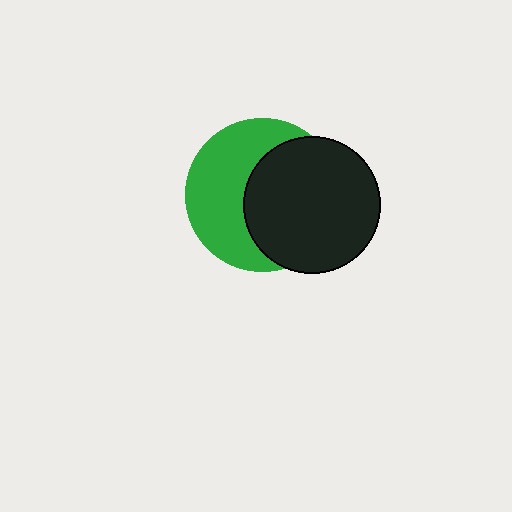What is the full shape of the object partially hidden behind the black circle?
The partially hidden object is a green circle.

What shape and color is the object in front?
The object in front is a black circle.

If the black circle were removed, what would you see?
You would see the complete green circle.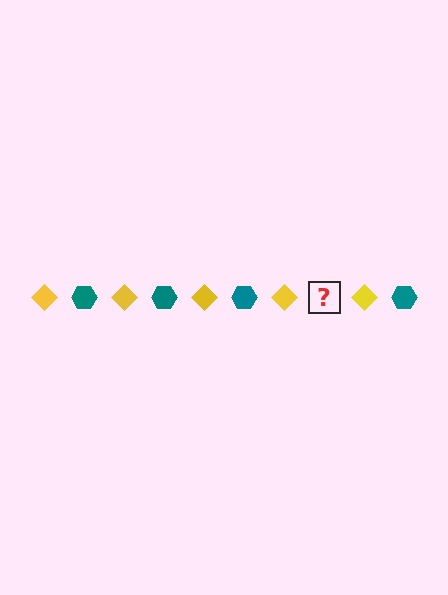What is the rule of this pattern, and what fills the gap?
The rule is that the pattern alternates between yellow diamond and teal hexagon. The gap should be filled with a teal hexagon.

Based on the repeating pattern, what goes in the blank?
The blank should be a teal hexagon.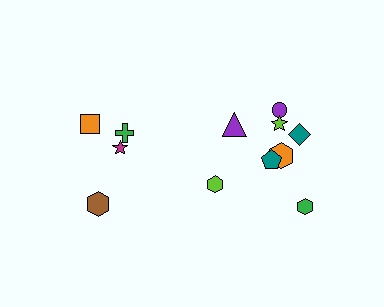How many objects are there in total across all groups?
There are 12 objects.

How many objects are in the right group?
There are 8 objects.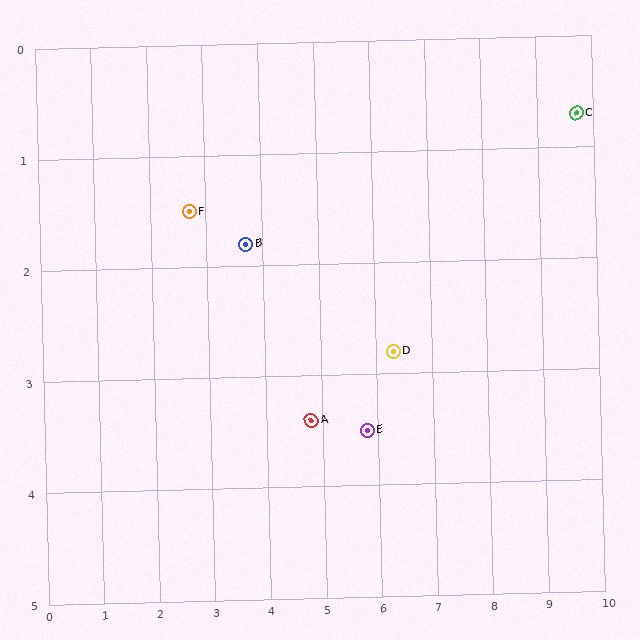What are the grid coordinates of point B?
Point B is at approximately (3.7, 1.8).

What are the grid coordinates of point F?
Point F is at approximately (2.7, 1.5).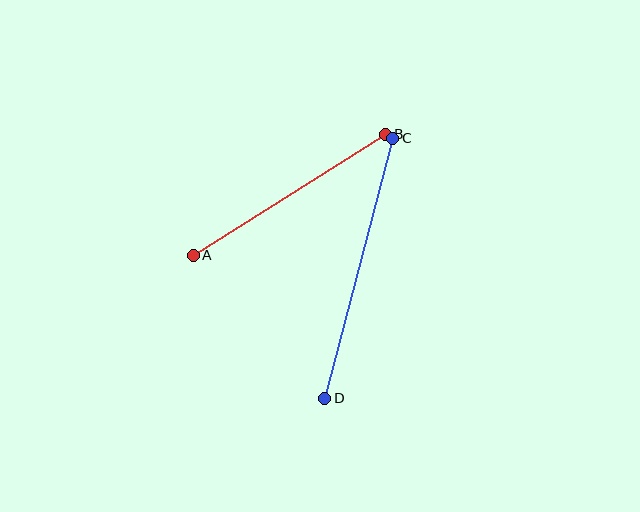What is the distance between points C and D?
The distance is approximately 269 pixels.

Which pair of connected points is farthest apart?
Points C and D are farthest apart.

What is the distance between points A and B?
The distance is approximately 227 pixels.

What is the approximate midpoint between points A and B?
The midpoint is at approximately (289, 195) pixels.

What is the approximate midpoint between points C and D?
The midpoint is at approximately (359, 268) pixels.